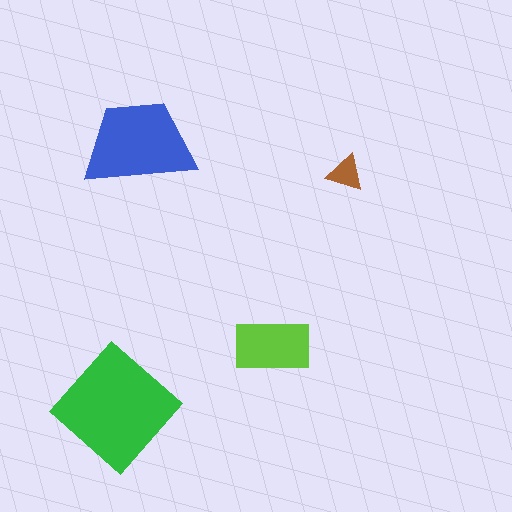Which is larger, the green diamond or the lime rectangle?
The green diamond.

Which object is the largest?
The green diamond.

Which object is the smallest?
The brown triangle.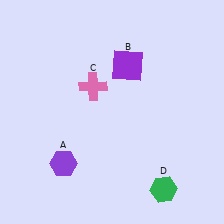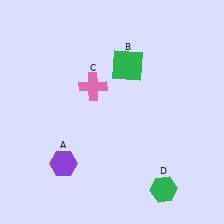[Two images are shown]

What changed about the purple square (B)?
In Image 1, B is purple. In Image 2, it changed to green.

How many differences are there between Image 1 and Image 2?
There is 1 difference between the two images.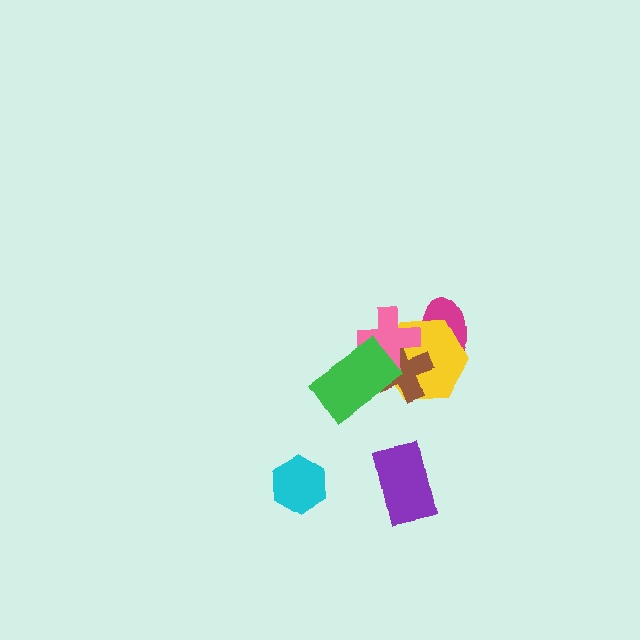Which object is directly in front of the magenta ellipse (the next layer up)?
The yellow hexagon is directly in front of the magenta ellipse.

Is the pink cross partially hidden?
Yes, it is partially covered by another shape.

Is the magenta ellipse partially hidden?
Yes, it is partially covered by another shape.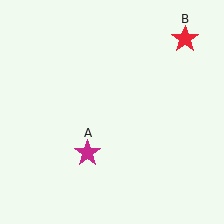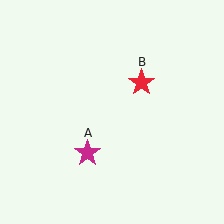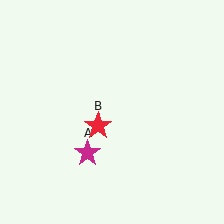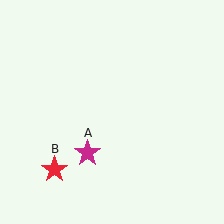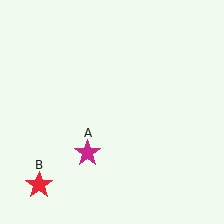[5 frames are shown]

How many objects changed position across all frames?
1 object changed position: red star (object B).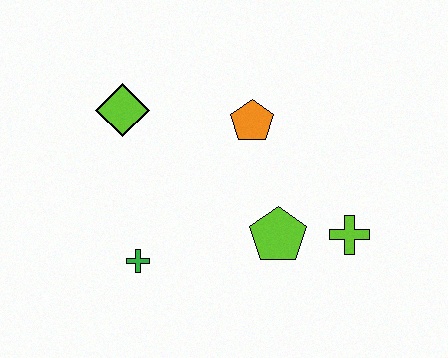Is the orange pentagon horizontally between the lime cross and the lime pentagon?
No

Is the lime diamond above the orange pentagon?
Yes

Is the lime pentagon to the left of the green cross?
No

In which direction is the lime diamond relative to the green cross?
The lime diamond is above the green cross.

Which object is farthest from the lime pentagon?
The lime diamond is farthest from the lime pentagon.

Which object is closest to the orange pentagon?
The lime pentagon is closest to the orange pentagon.